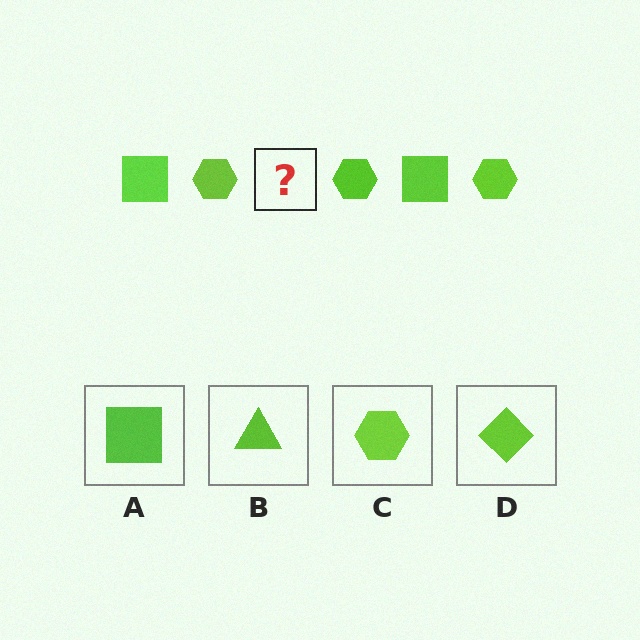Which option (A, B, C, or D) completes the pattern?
A.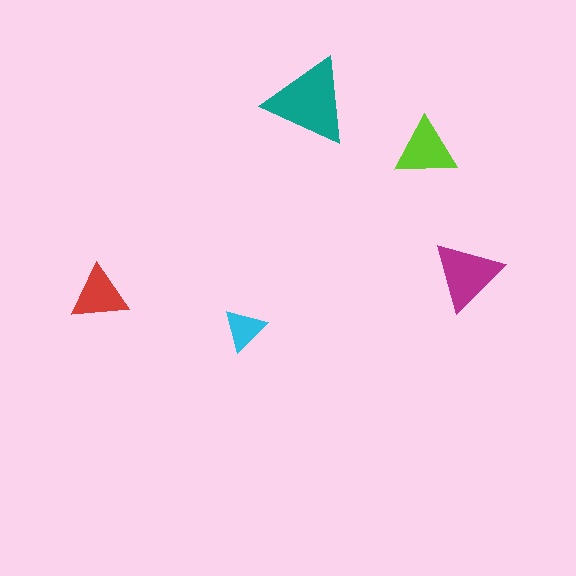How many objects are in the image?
There are 5 objects in the image.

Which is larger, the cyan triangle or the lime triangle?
The lime one.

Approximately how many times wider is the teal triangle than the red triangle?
About 1.5 times wider.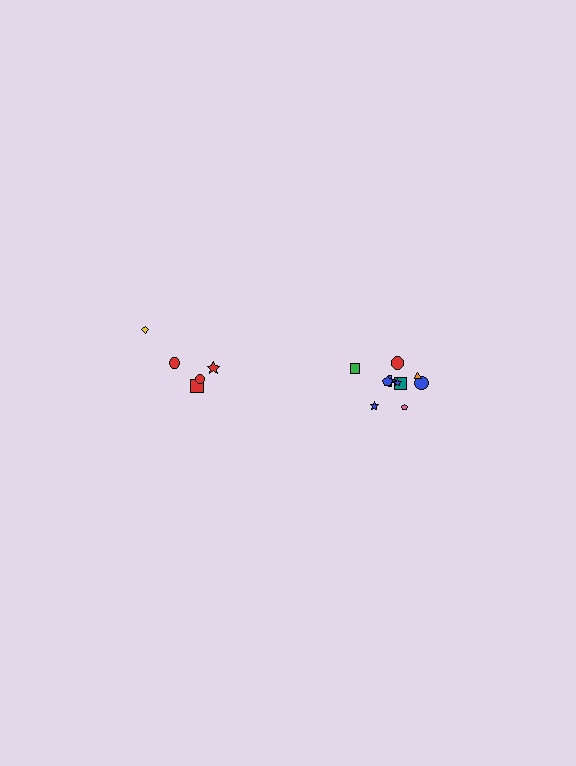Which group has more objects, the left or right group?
The right group.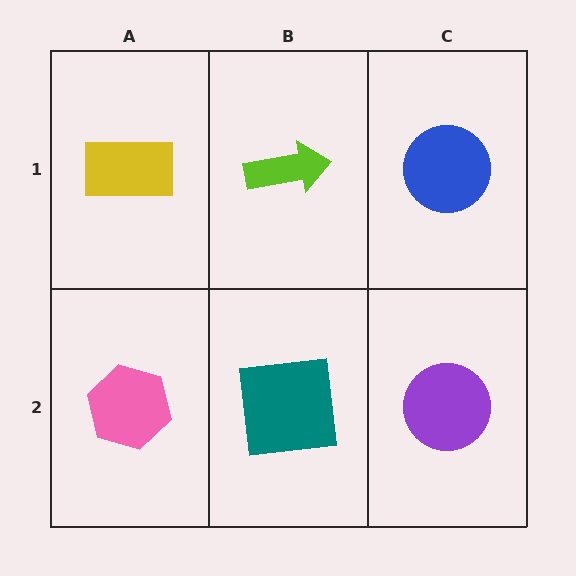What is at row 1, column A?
A yellow rectangle.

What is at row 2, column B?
A teal square.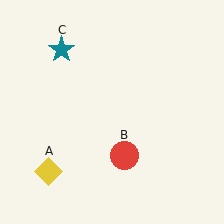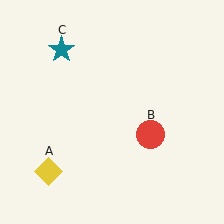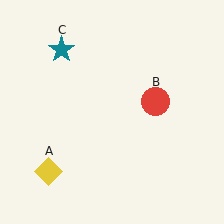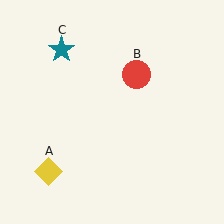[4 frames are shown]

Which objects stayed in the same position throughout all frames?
Yellow diamond (object A) and teal star (object C) remained stationary.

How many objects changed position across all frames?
1 object changed position: red circle (object B).